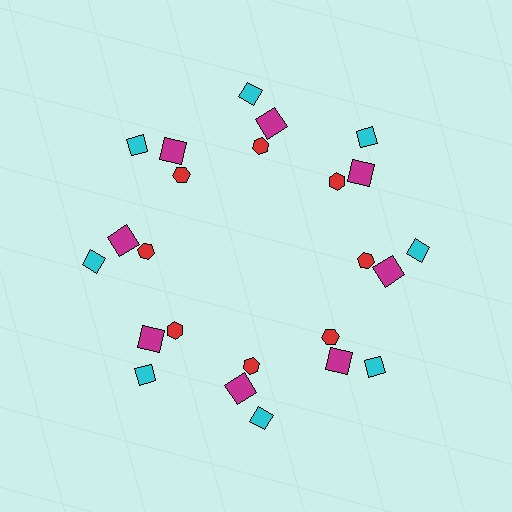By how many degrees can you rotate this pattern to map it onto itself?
The pattern maps onto itself every 45 degrees of rotation.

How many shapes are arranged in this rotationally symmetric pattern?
There are 24 shapes, arranged in 8 groups of 3.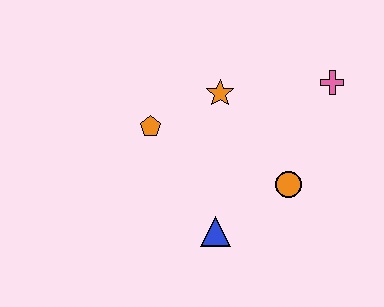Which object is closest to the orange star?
The orange pentagon is closest to the orange star.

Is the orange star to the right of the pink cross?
No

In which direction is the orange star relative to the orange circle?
The orange star is above the orange circle.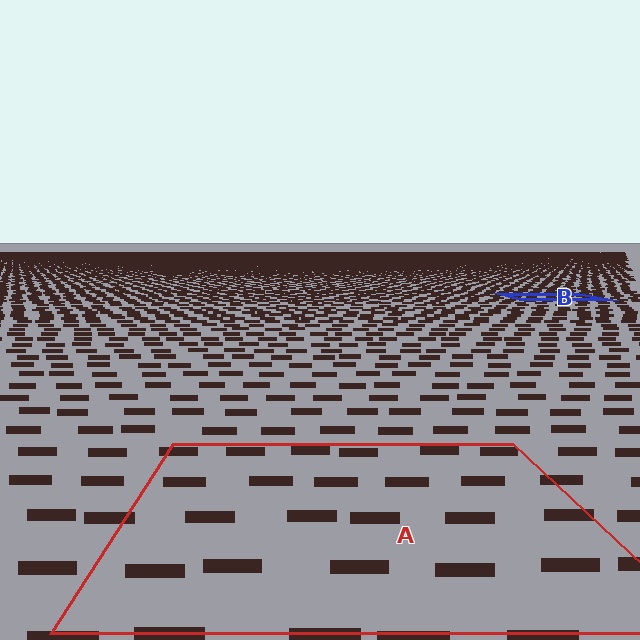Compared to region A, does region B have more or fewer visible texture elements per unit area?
Region B has more texture elements per unit area — they are packed more densely because it is farther away.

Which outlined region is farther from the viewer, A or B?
Region B is farther from the viewer — the texture elements inside it appear smaller and more densely packed.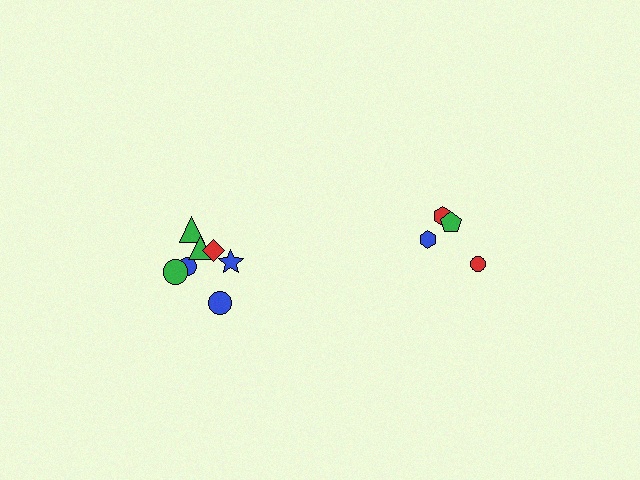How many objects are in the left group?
There are 7 objects.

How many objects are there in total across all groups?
There are 11 objects.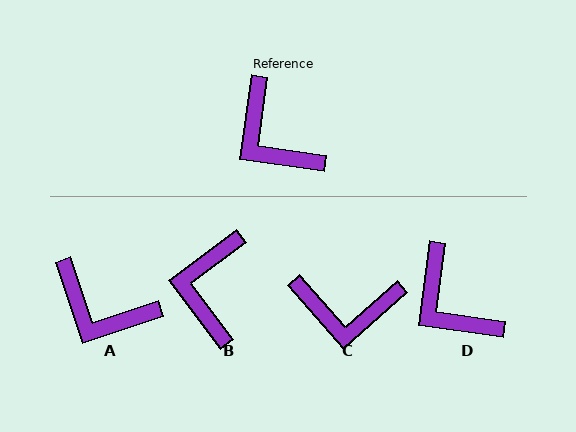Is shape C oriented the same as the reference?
No, it is off by about 49 degrees.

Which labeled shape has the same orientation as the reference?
D.